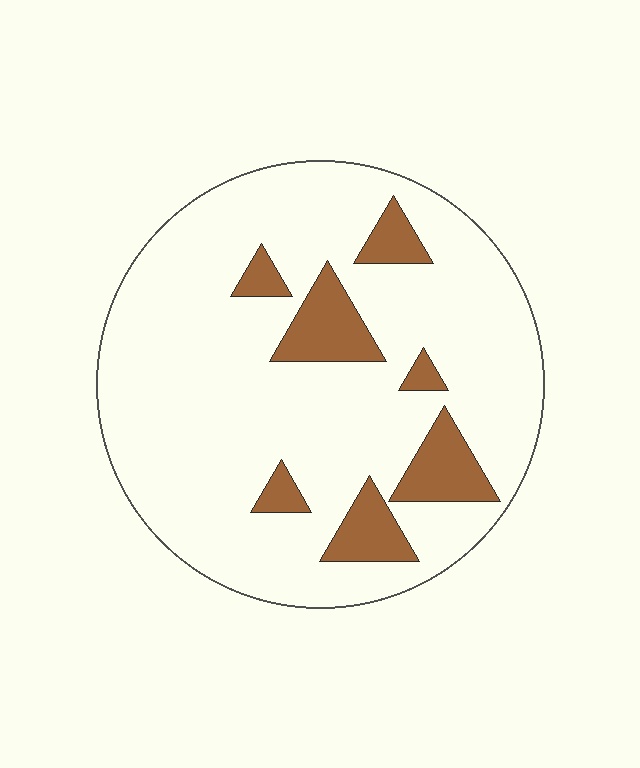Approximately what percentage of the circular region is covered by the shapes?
Approximately 15%.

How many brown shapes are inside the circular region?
7.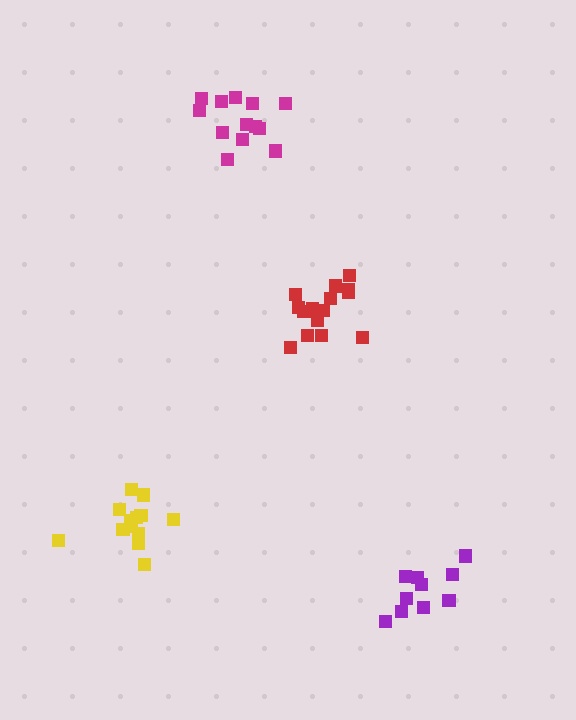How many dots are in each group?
Group 1: 13 dots, Group 2: 13 dots, Group 3: 10 dots, Group 4: 15 dots (51 total).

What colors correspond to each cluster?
The clusters are colored: yellow, magenta, purple, red.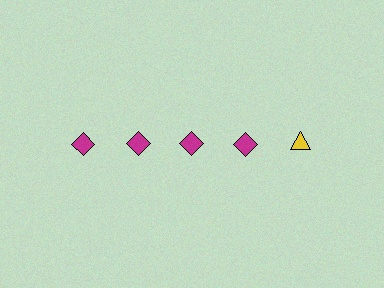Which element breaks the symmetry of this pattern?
The yellow triangle in the top row, rightmost column breaks the symmetry. All other shapes are magenta diamonds.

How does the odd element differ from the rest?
It differs in both color (yellow instead of magenta) and shape (triangle instead of diamond).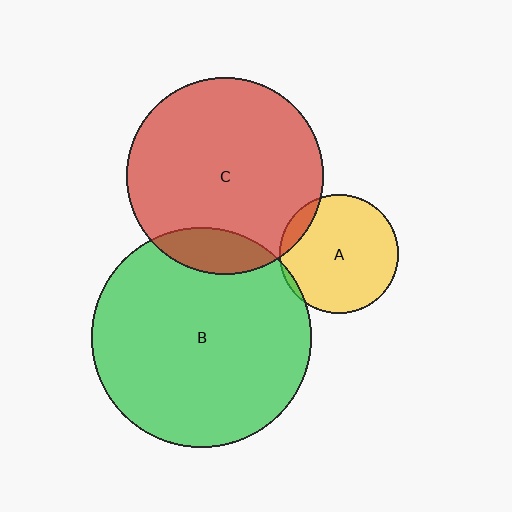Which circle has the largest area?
Circle B (green).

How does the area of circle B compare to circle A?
Approximately 3.4 times.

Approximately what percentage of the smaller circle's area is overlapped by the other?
Approximately 10%.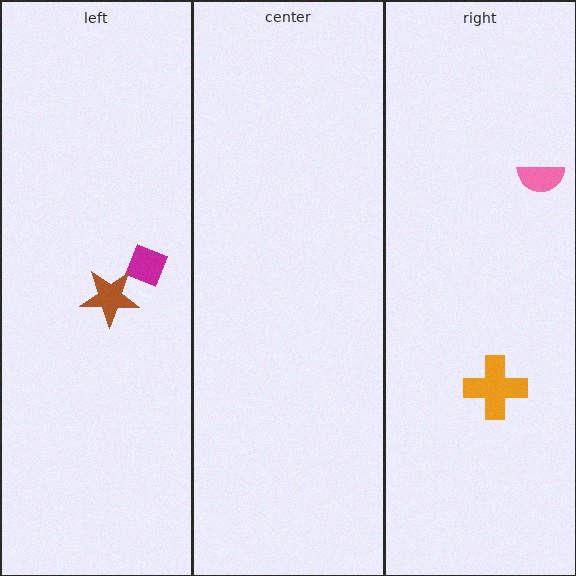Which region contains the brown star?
The left region.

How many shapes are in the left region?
2.